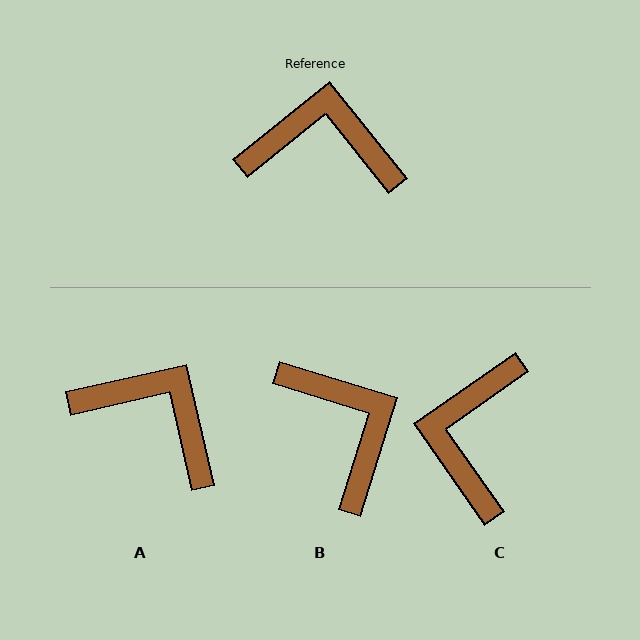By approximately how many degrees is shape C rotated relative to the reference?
Approximately 86 degrees counter-clockwise.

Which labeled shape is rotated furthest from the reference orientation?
C, about 86 degrees away.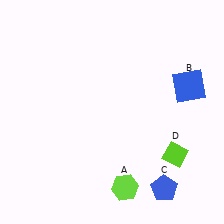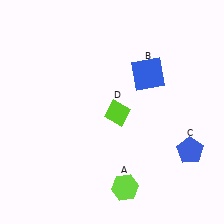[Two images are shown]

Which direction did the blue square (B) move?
The blue square (B) moved left.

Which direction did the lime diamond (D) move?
The lime diamond (D) moved left.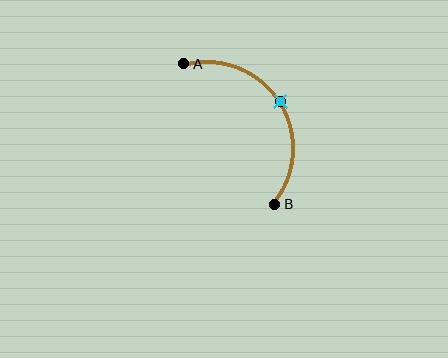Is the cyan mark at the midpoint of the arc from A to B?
Yes. The cyan mark lies on the arc at equal arc-length from both A and B — it is the arc midpoint.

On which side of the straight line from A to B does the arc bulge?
The arc bulges to the right of the straight line connecting A and B.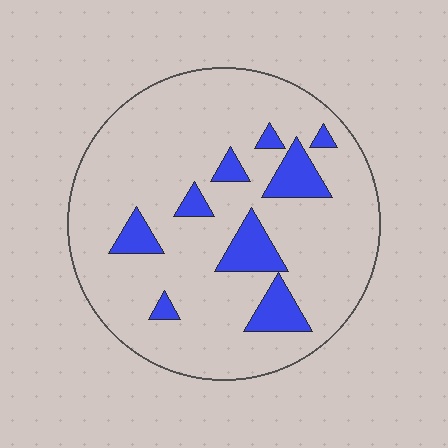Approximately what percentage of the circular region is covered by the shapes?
Approximately 15%.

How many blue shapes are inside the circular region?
9.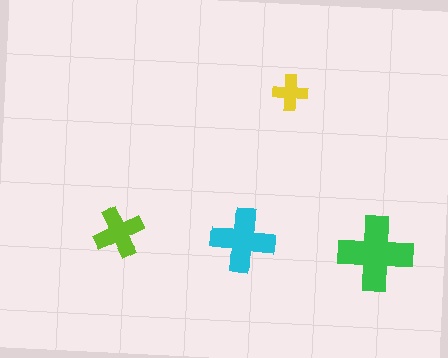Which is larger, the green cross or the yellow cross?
The green one.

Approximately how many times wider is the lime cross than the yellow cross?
About 1.5 times wider.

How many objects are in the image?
There are 4 objects in the image.